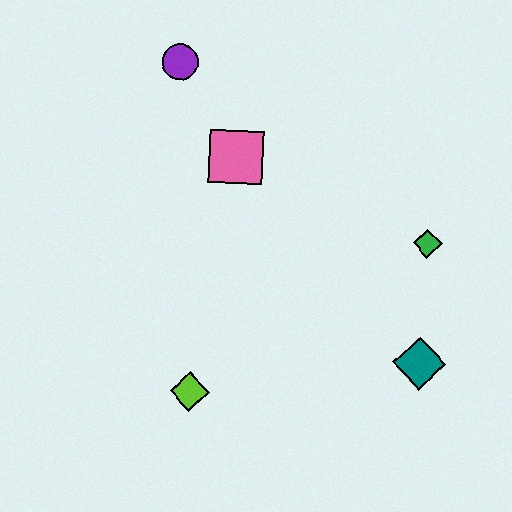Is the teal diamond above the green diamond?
No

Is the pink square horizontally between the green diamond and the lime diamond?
Yes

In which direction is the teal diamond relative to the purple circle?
The teal diamond is below the purple circle.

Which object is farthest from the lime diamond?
The purple circle is farthest from the lime diamond.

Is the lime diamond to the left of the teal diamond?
Yes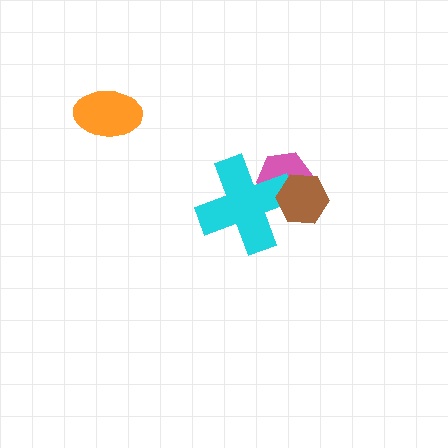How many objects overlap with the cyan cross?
2 objects overlap with the cyan cross.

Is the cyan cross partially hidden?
Yes, it is partially covered by another shape.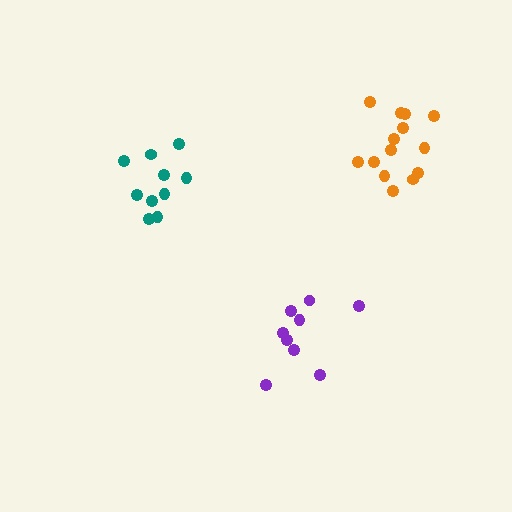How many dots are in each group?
Group 1: 14 dots, Group 2: 10 dots, Group 3: 9 dots (33 total).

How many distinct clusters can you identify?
There are 3 distinct clusters.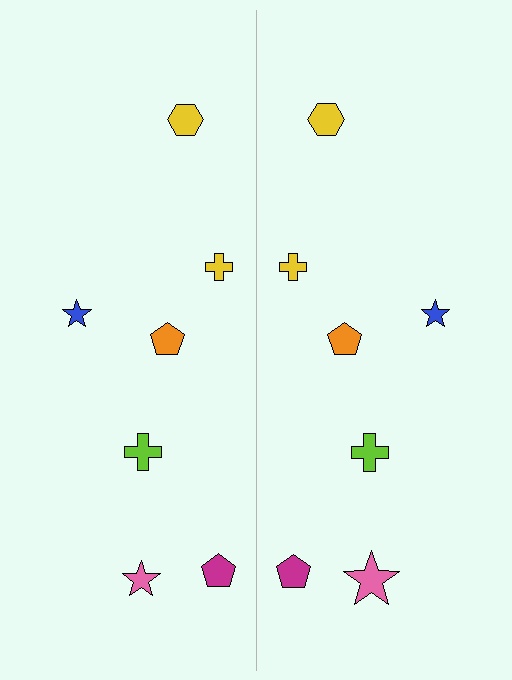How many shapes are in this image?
There are 14 shapes in this image.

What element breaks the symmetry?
The pink star on the right side has a different size than its mirror counterpart.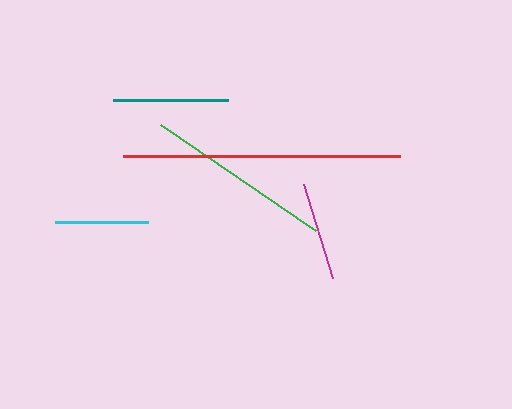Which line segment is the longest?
The red line is the longest at approximately 277 pixels.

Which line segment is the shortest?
The cyan line is the shortest at approximately 93 pixels.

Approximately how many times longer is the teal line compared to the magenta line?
The teal line is approximately 1.2 times the length of the magenta line.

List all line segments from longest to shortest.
From longest to shortest: red, green, teal, magenta, cyan.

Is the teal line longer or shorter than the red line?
The red line is longer than the teal line.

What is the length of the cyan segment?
The cyan segment is approximately 93 pixels long.